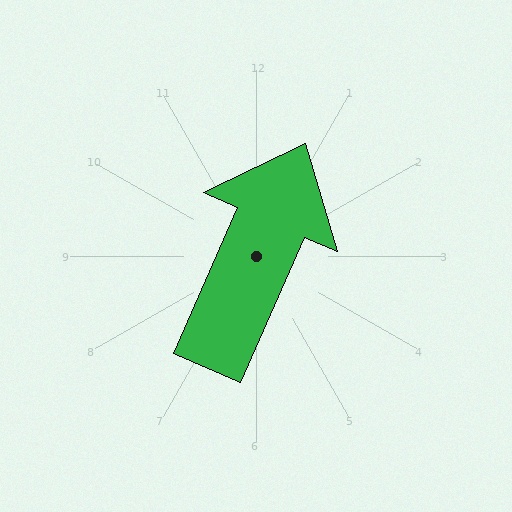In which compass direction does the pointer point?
Northeast.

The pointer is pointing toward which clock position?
Roughly 1 o'clock.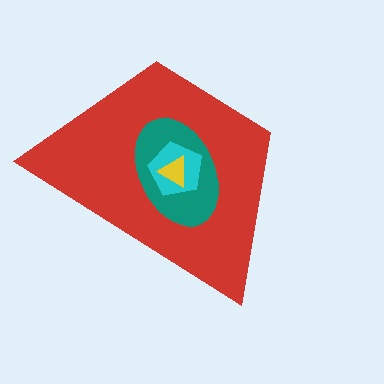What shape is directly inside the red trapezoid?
The teal ellipse.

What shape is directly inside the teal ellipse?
The cyan pentagon.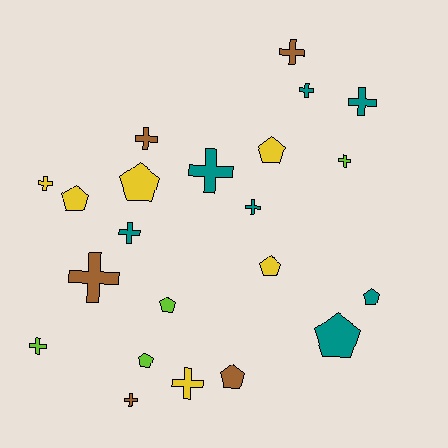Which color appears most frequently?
Teal, with 7 objects.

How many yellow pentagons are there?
There are 4 yellow pentagons.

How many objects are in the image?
There are 22 objects.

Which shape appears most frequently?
Cross, with 13 objects.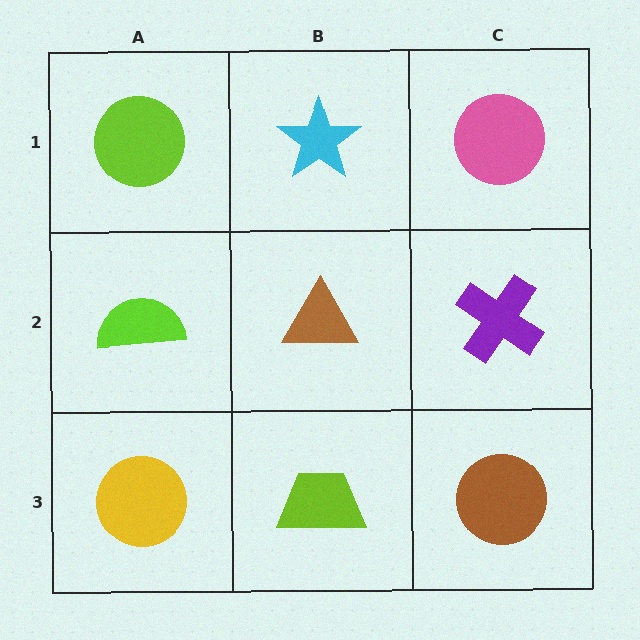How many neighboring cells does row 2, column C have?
3.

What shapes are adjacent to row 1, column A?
A lime semicircle (row 2, column A), a cyan star (row 1, column B).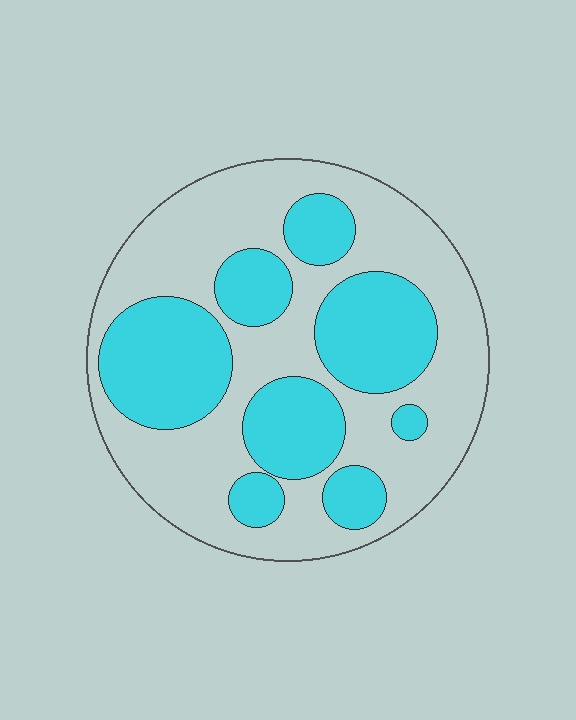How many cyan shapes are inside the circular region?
8.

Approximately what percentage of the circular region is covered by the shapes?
Approximately 40%.